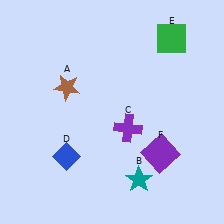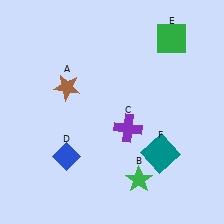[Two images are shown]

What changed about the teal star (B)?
In Image 1, B is teal. In Image 2, it changed to green.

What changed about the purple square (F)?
In Image 1, F is purple. In Image 2, it changed to teal.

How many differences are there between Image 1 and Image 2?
There are 2 differences between the two images.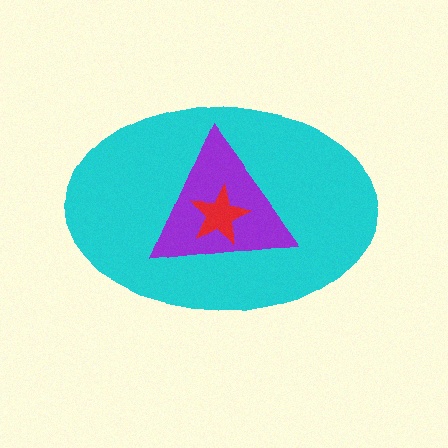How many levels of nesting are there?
3.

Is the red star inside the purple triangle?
Yes.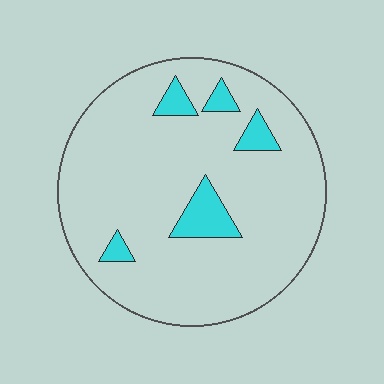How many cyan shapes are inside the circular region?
5.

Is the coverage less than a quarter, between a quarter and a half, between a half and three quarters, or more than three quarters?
Less than a quarter.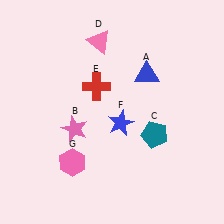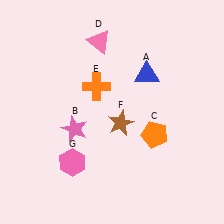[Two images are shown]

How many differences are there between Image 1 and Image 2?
There are 3 differences between the two images.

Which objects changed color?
C changed from teal to orange. E changed from red to orange. F changed from blue to brown.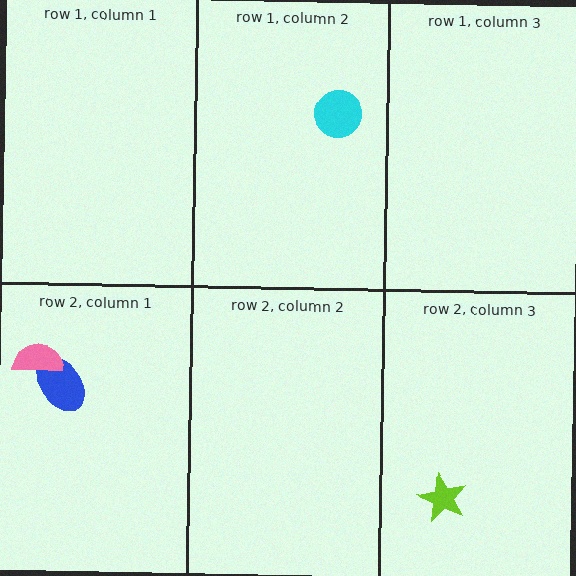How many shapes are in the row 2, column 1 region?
2.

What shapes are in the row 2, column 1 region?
The blue ellipse, the pink semicircle.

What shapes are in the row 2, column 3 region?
The lime star.